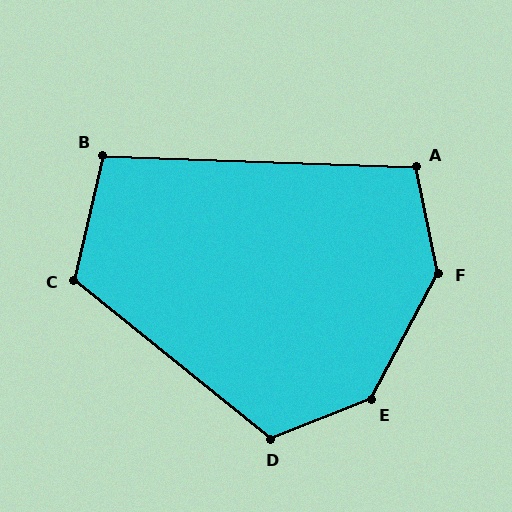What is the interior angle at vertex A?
Approximately 104 degrees (obtuse).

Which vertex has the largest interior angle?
E, at approximately 140 degrees.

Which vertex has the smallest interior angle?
B, at approximately 101 degrees.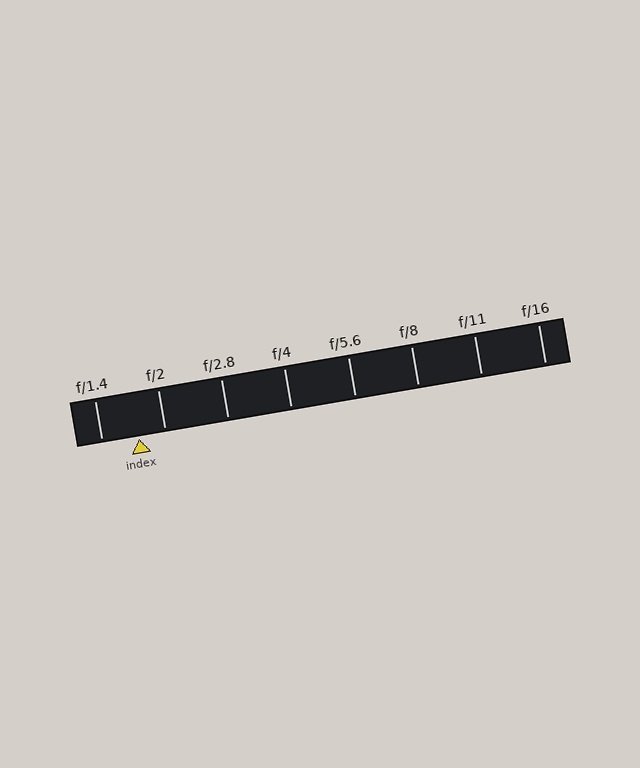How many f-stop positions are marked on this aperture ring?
There are 8 f-stop positions marked.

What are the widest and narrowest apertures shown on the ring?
The widest aperture shown is f/1.4 and the narrowest is f/16.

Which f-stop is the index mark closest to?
The index mark is closest to f/2.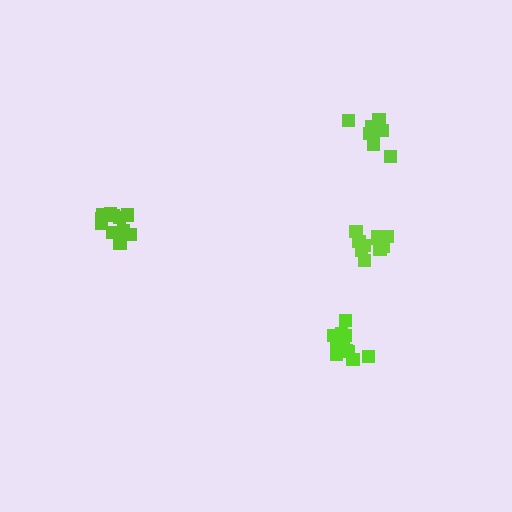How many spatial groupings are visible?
There are 4 spatial groupings.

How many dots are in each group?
Group 1: 11 dots, Group 2: 13 dots, Group 3: 11 dots, Group 4: 10 dots (45 total).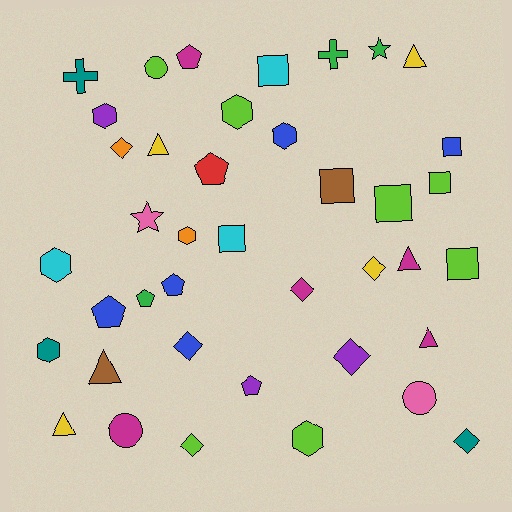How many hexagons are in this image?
There are 7 hexagons.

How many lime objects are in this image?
There are 7 lime objects.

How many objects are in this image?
There are 40 objects.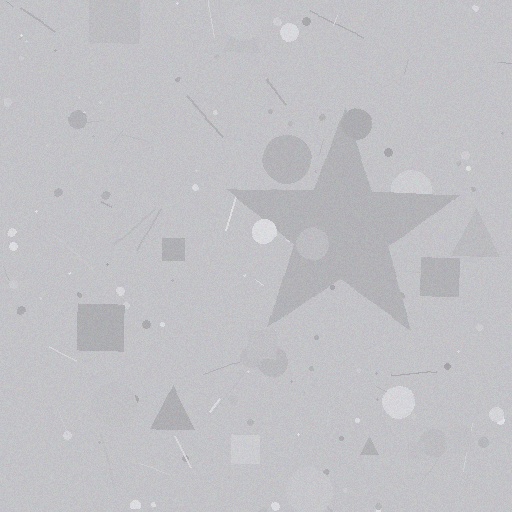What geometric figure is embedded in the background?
A star is embedded in the background.